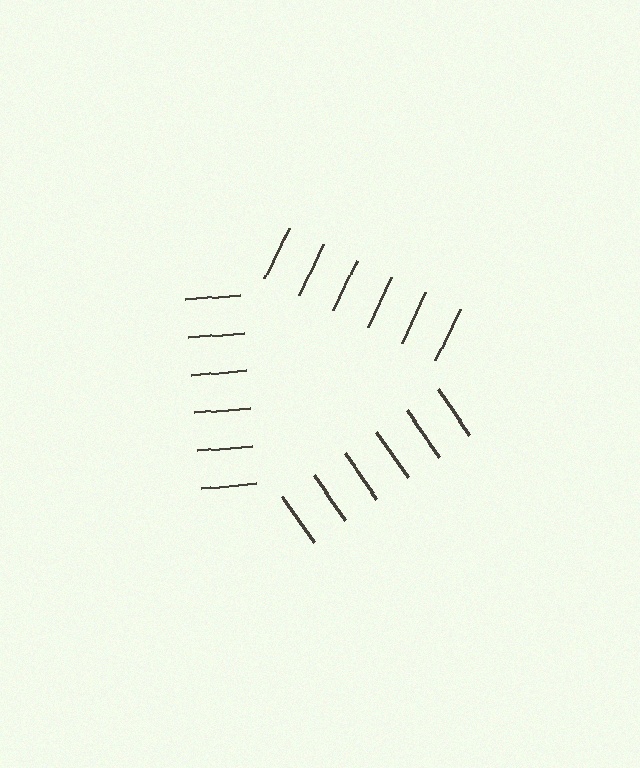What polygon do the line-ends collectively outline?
An illusory triangle — the line segments terminate on its edges but no continuous stroke is drawn.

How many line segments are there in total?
18 — 6 along each of the 3 edges.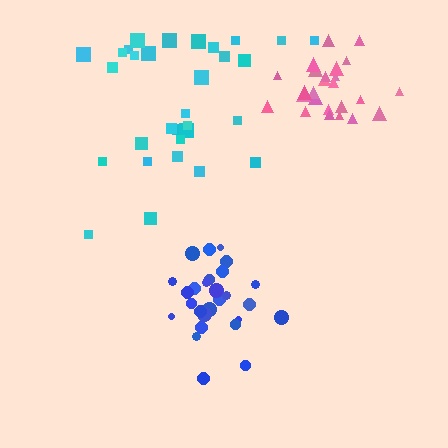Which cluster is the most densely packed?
Blue.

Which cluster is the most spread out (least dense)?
Cyan.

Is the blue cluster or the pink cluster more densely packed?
Blue.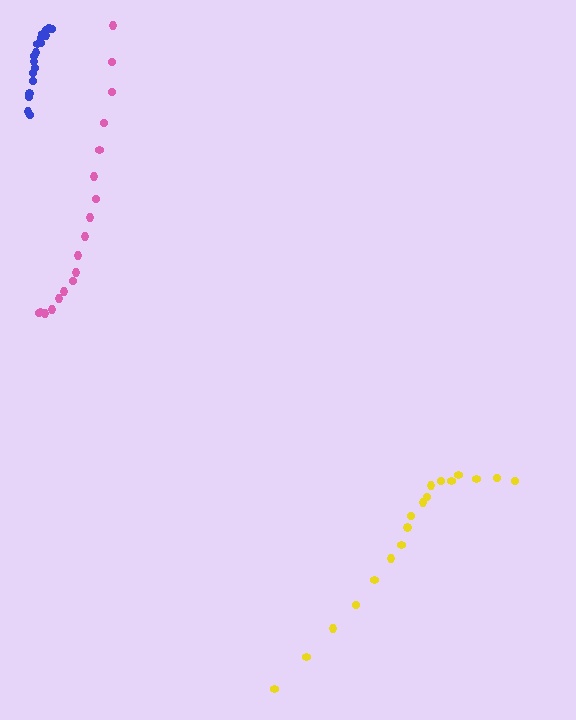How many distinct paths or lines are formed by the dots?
There are 3 distinct paths.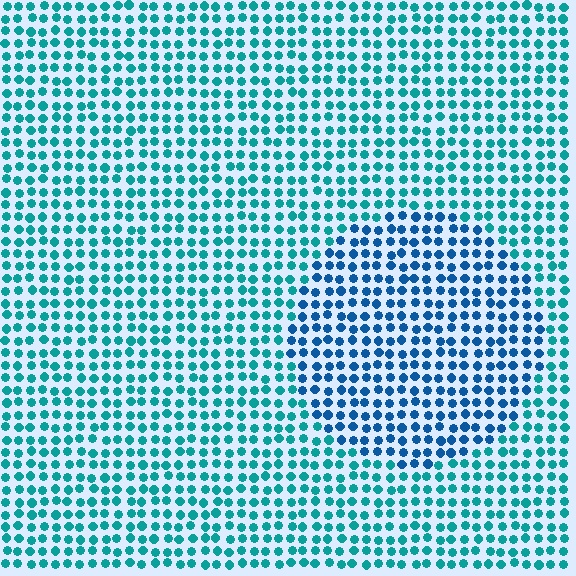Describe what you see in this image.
The image is filled with small teal elements in a uniform arrangement. A circle-shaped region is visible where the elements are tinted to a slightly different hue, forming a subtle color boundary.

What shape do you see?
I see a circle.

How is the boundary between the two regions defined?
The boundary is defined purely by a slight shift in hue (about 31 degrees). Spacing, size, and orientation are identical on both sides.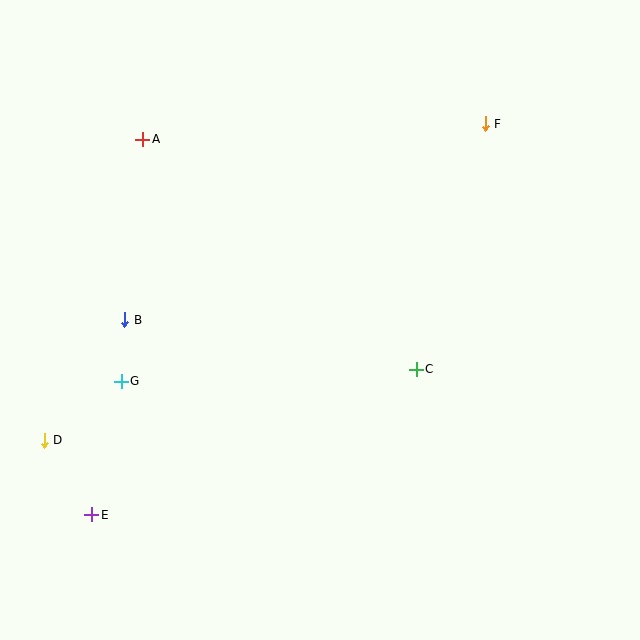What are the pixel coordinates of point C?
Point C is at (416, 369).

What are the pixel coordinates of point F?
Point F is at (485, 124).